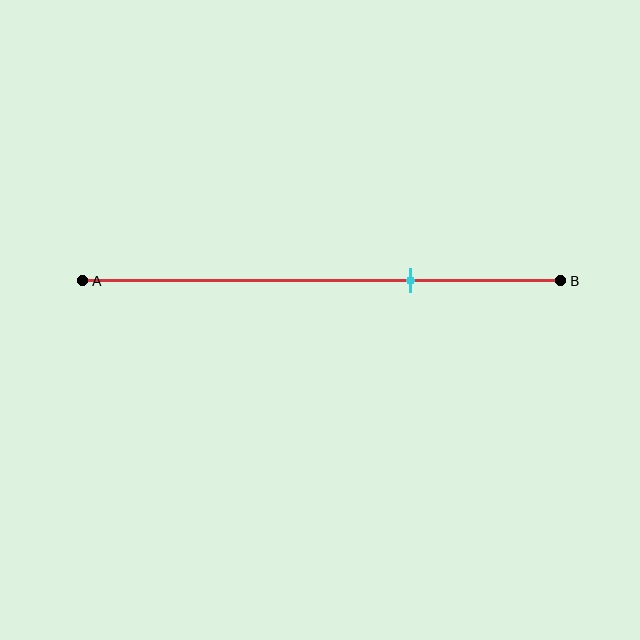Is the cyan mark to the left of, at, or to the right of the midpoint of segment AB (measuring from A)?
The cyan mark is to the right of the midpoint of segment AB.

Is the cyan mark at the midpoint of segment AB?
No, the mark is at about 70% from A, not at the 50% midpoint.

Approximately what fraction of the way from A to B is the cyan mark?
The cyan mark is approximately 70% of the way from A to B.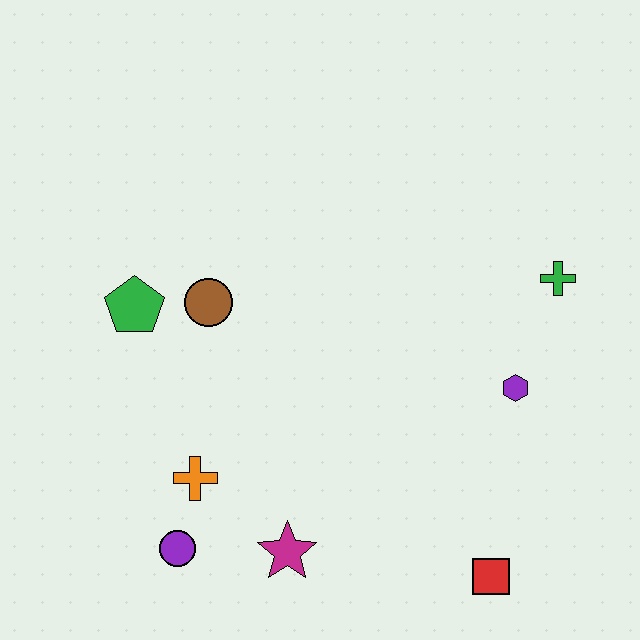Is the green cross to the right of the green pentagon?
Yes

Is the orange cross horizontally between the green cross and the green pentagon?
Yes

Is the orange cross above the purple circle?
Yes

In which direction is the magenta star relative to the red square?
The magenta star is to the left of the red square.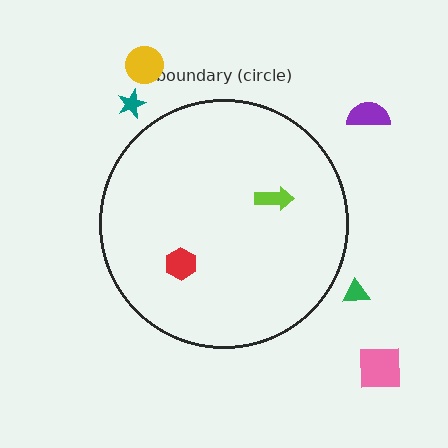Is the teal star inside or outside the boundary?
Outside.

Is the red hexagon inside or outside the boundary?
Inside.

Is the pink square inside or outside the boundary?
Outside.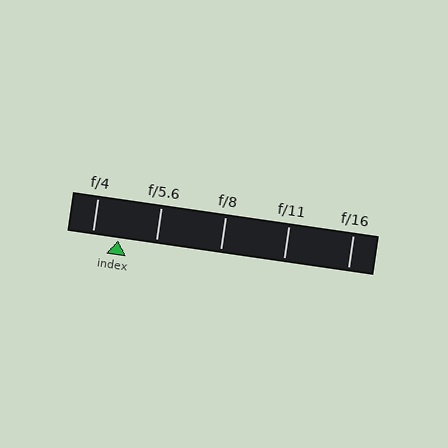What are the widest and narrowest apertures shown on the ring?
The widest aperture shown is f/4 and the narrowest is f/16.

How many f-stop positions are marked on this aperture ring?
There are 5 f-stop positions marked.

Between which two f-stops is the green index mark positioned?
The index mark is between f/4 and f/5.6.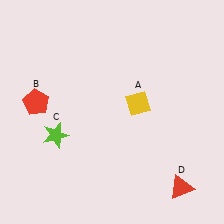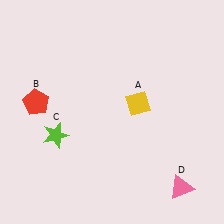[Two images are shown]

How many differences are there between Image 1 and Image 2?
There is 1 difference between the two images.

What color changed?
The triangle (D) changed from red in Image 1 to pink in Image 2.